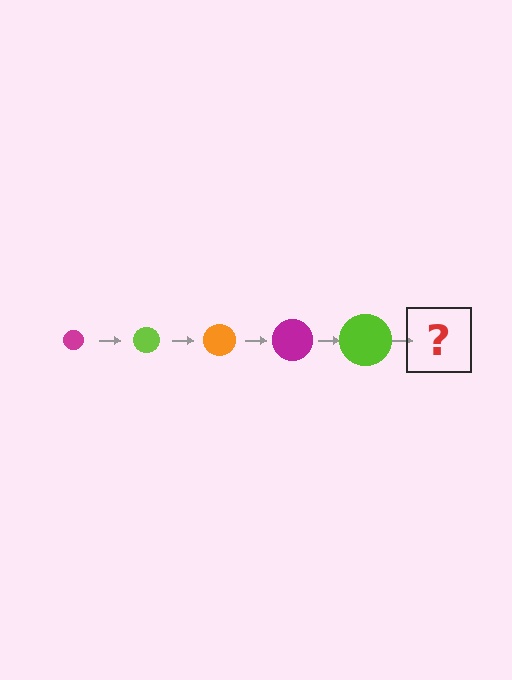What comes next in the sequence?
The next element should be an orange circle, larger than the previous one.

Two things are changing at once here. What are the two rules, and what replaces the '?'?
The two rules are that the circle grows larger each step and the color cycles through magenta, lime, and orange. The '?' should be an orange circle, larger than the previous one.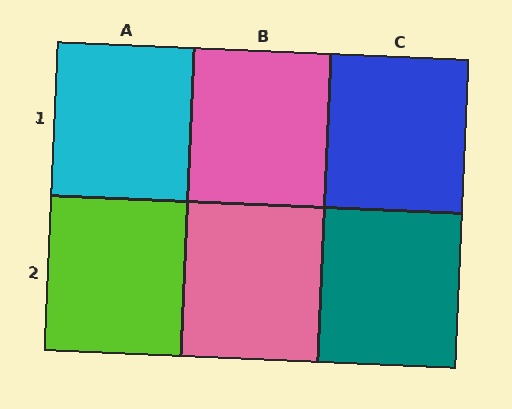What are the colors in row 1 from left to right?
Cyan, pink, blue.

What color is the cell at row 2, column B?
Pink.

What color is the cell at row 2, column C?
Teal.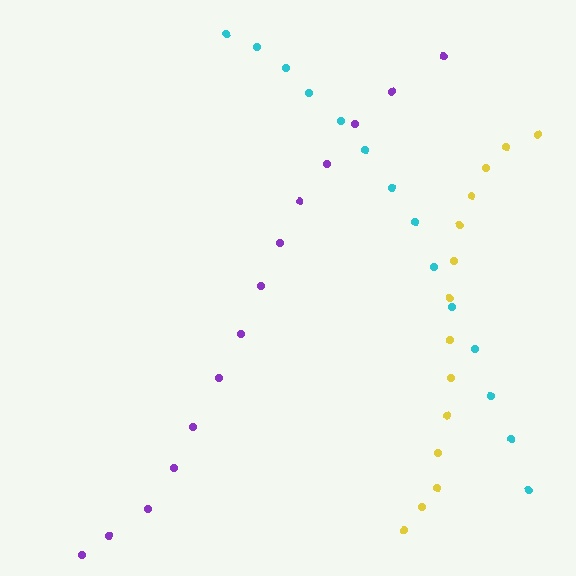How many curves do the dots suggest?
There are 3 distinct paths.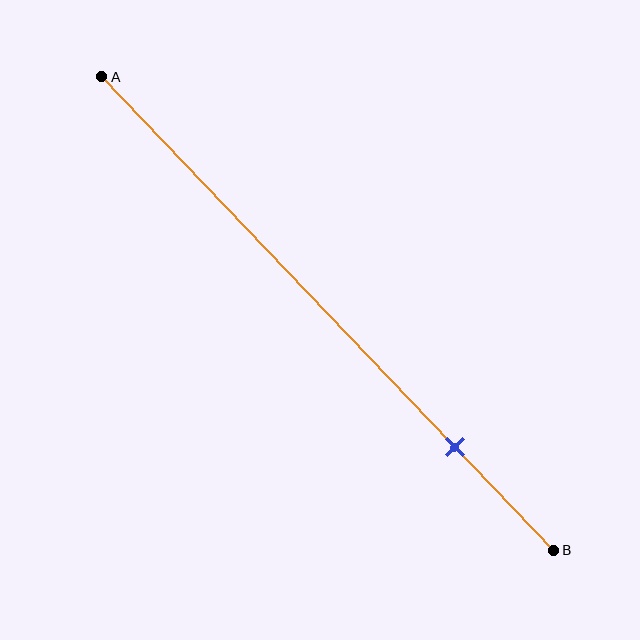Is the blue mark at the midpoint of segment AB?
No, the mark is at about 80% from A, not at the 50% midpoint.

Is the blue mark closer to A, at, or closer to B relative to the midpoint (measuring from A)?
The blue mark is closer to point B than the midpoint of segment AB.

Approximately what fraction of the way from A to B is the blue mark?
The blue mark is approximately 80% of the way from A to B.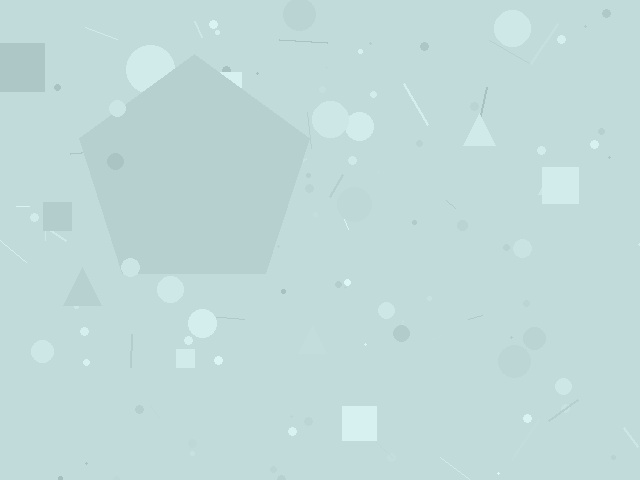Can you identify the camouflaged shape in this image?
The camouflaged shape is a pentagon.